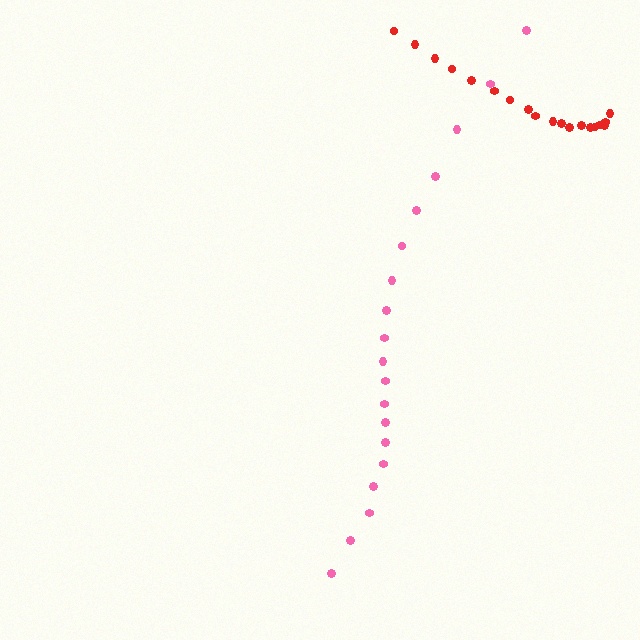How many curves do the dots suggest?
There are 2 distinct paths.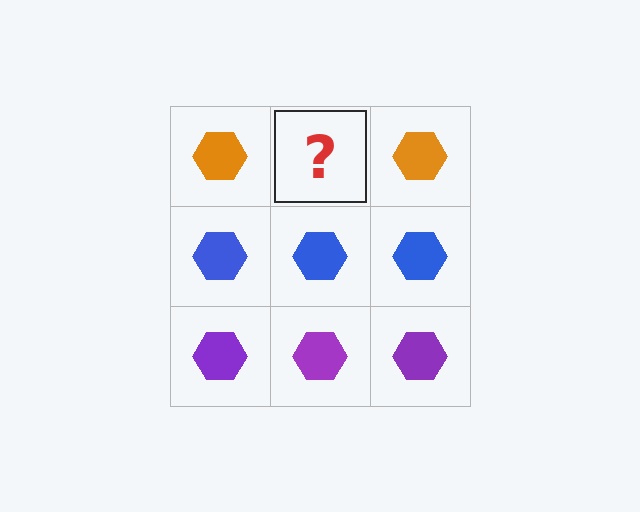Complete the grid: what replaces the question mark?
The question mark should be replaced with an orange hexagon.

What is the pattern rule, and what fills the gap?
The rule is that each row has a consistent color. The gap should be filled with an orange hexagon.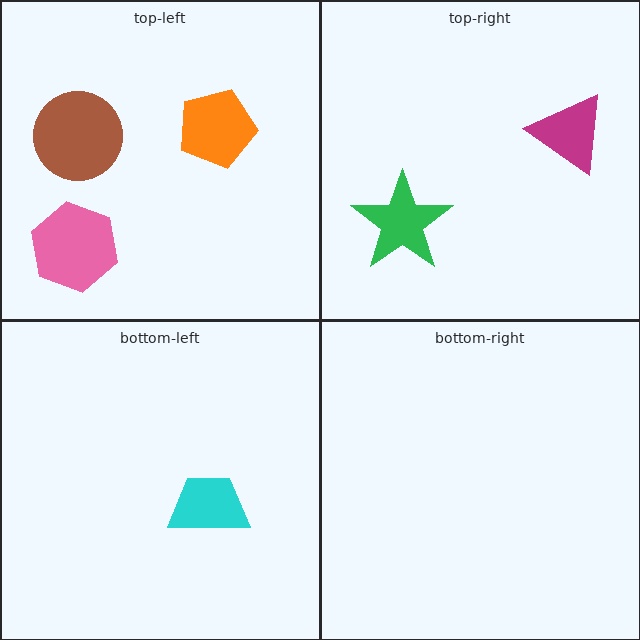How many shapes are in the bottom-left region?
1.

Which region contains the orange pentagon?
The top-left region.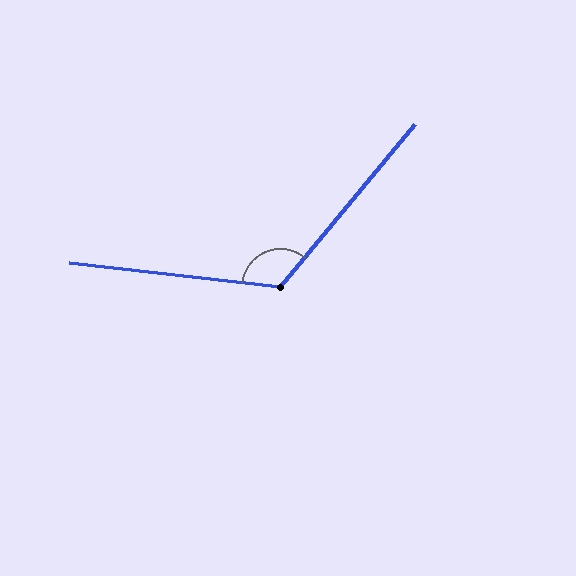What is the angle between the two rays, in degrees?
Approximately 123 degrees.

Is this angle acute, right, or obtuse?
It is obtuse.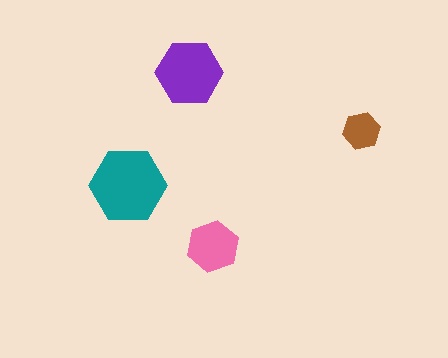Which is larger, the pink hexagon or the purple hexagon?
The purple one.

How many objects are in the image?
There are 4 objects in the image.